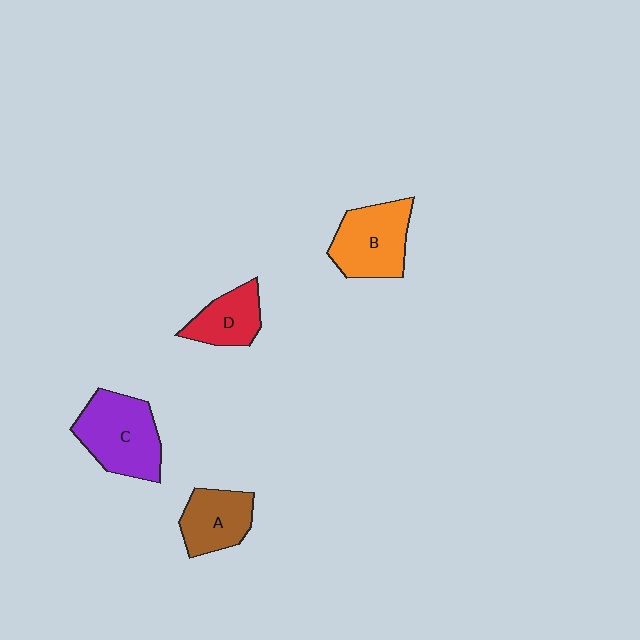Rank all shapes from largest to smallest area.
From largest to smallest: C (purple), B (orange), A (brown), D (red).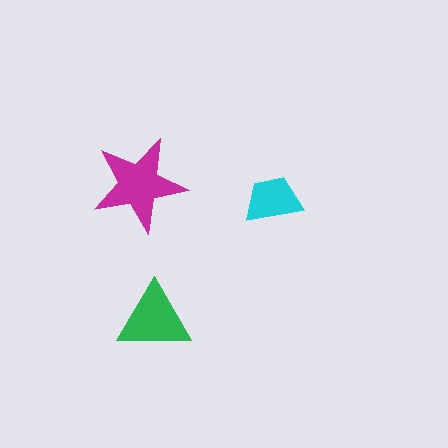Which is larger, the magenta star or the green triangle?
The magenta star.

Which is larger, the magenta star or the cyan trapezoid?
The magenta star.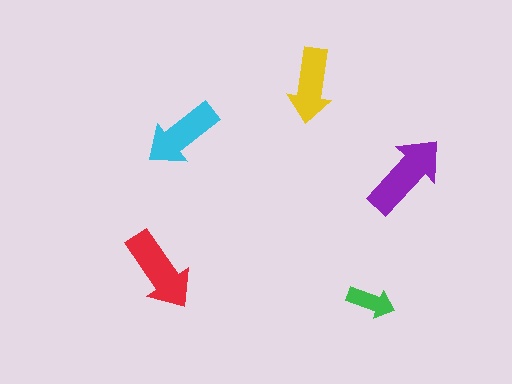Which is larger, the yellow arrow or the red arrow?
The red one.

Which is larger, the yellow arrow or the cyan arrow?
The cyan one.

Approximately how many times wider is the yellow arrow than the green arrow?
About 1.5 times wider.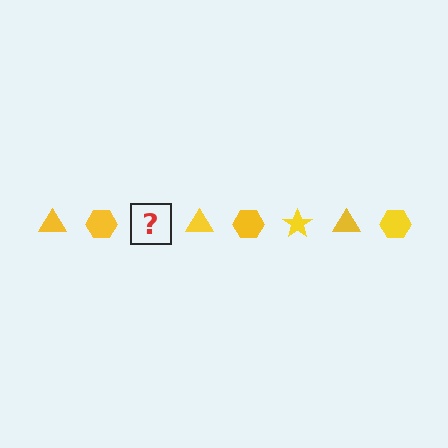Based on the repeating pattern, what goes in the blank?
The blank should be a yellow star.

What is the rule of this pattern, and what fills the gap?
The rule is that the pattern cycles through triangle, hexagon, star shapes in yellow. The gap should be filled with a yellow star.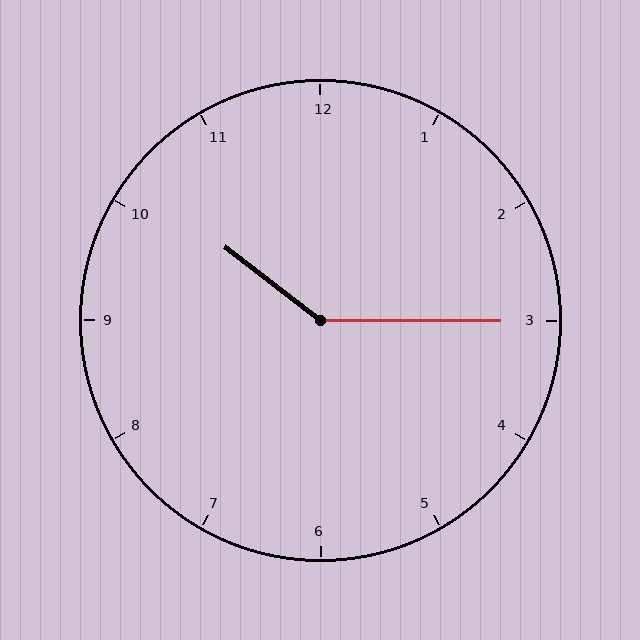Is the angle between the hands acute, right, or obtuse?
It is obtuse.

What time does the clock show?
10:15.